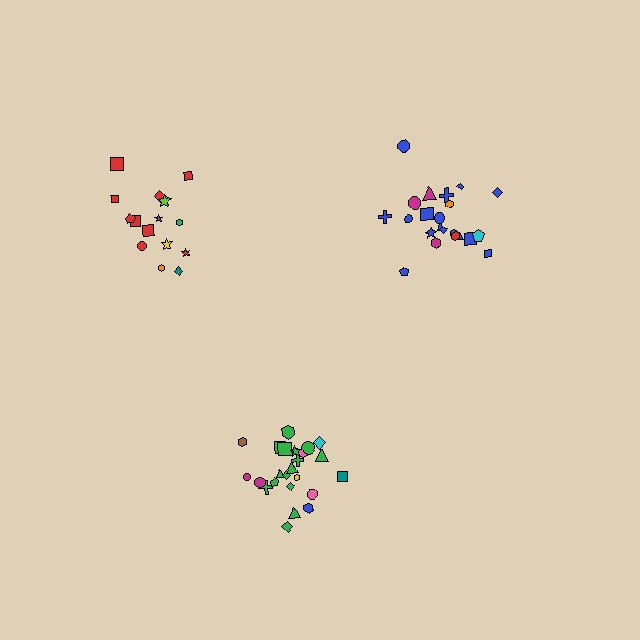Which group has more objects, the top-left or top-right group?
The top-right group.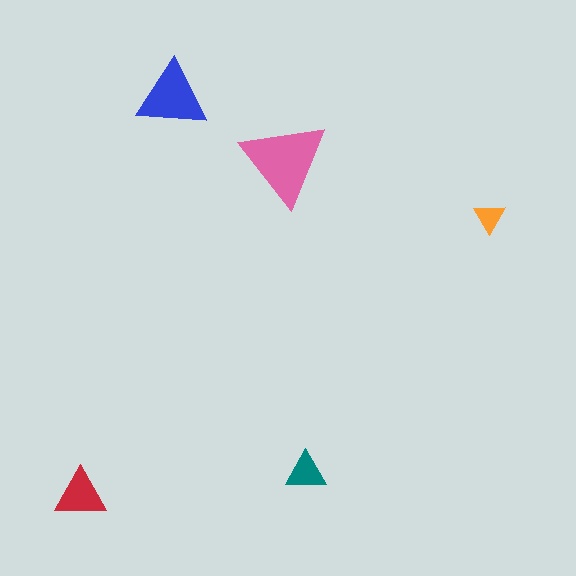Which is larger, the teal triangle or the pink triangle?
The pink one.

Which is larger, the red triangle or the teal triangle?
The red one.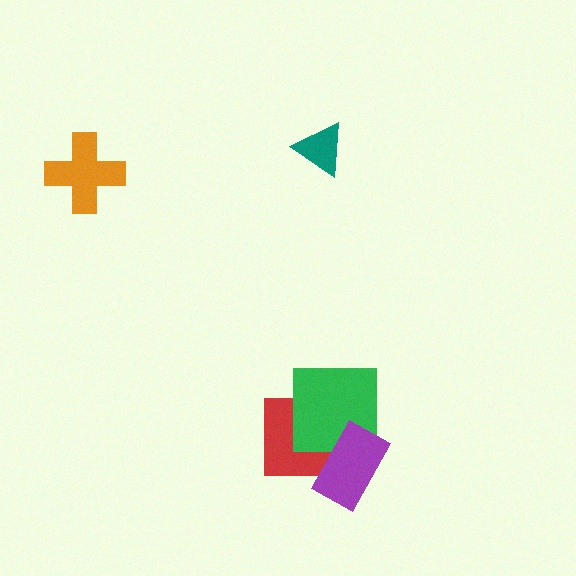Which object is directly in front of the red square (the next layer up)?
The green square is directly in front of the red square.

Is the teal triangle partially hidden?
No, no other shape covers it.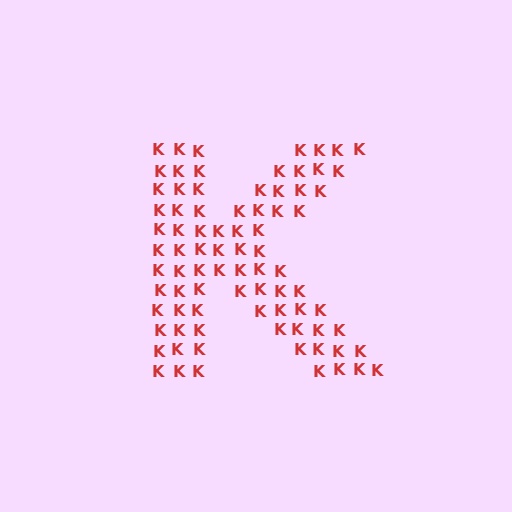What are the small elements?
The small elements are letter K's.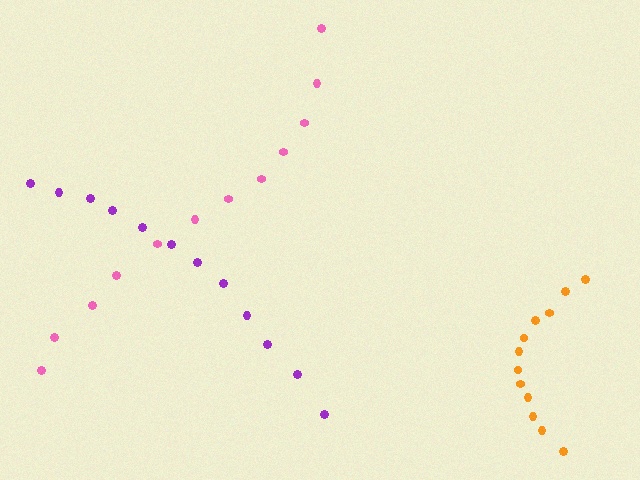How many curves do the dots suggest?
There are 3 distinct paths.